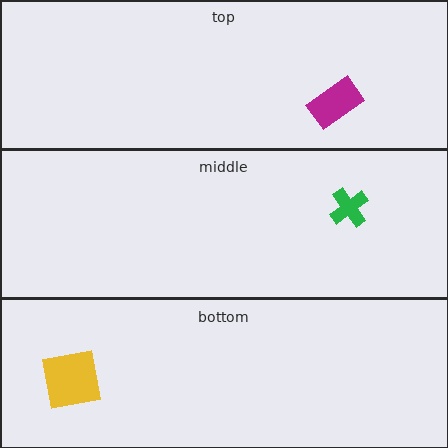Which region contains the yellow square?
The bottom region.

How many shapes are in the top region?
1.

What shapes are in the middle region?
The green cross.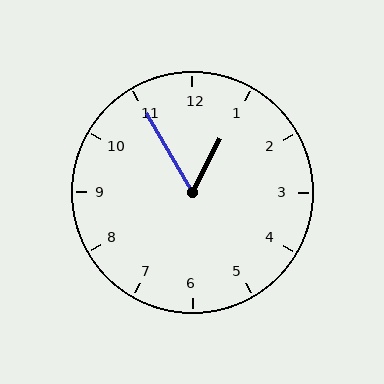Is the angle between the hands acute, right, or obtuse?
It is acute.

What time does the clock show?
12:55.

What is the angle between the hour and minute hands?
Approximately 58 degrees.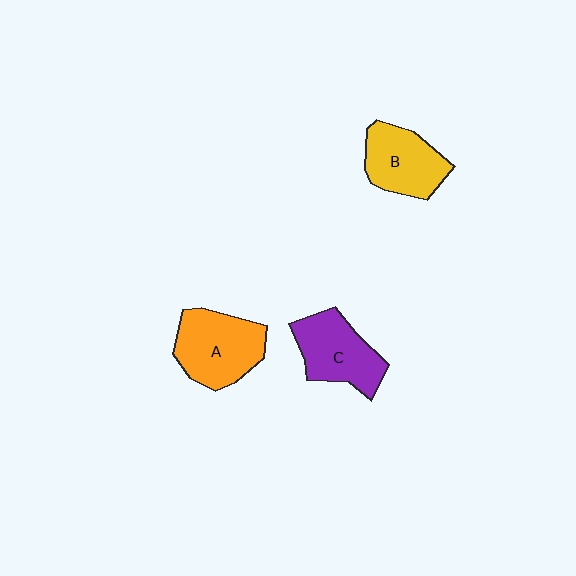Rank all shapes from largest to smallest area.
From largest to smallest: A (orange), C (purple), B (yellow).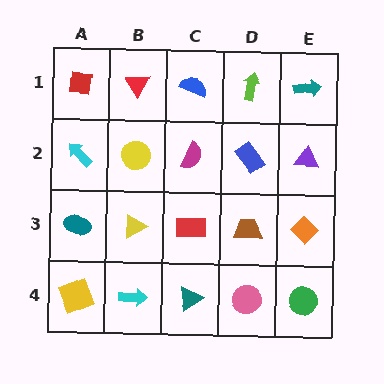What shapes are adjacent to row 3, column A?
A cyan arrow (row 2, column A), a yellow square (row 4, column A), a yellow triangle (row 3, column B).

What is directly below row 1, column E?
A purple triangle.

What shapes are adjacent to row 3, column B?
A yellow circle (row 2, column B), a cyan arrow (row 4, column B), a teal ellipse (row 3, column A), a red rectangle (row 3, column C).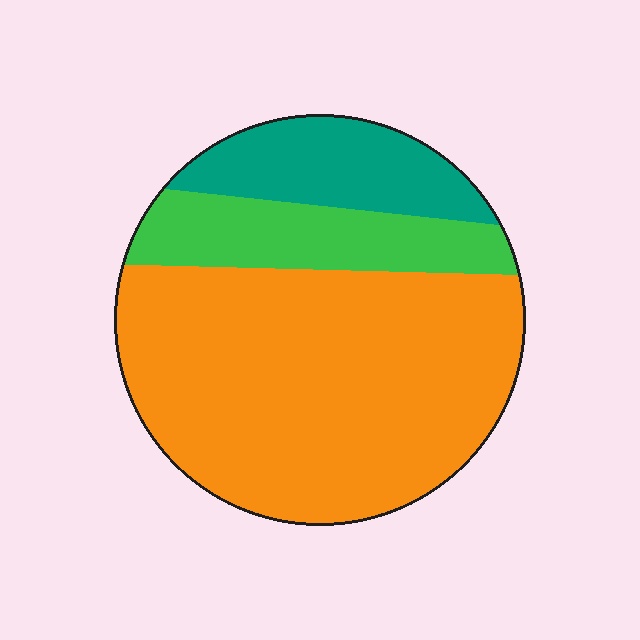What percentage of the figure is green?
Green covers roughly 20% of the figure.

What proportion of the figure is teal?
Teal covers 17% of the figure.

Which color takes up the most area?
Orange, at roughly 65%.